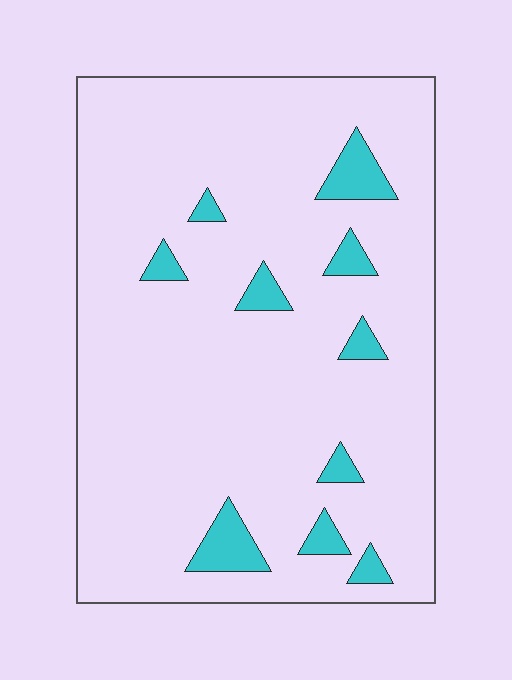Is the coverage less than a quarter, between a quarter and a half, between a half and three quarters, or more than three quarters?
Less than a quarter.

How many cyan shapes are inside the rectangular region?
10.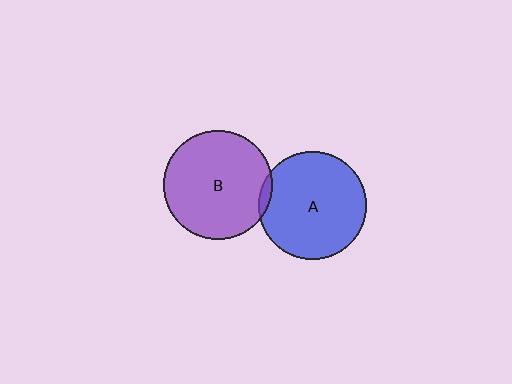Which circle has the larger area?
Circle B (purple).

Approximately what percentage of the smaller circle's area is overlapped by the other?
Approximately 5%.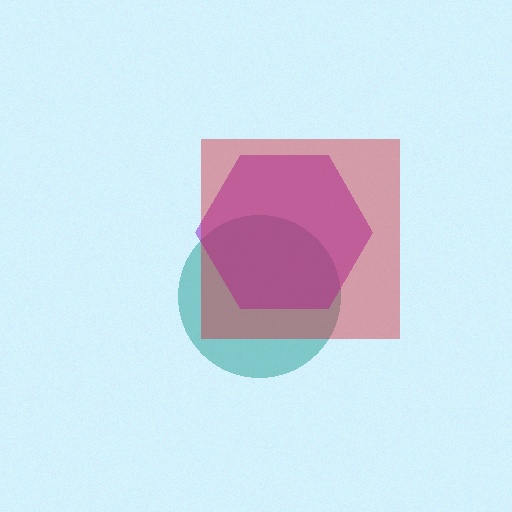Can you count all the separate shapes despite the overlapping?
Yes, there are 3 separate shapes.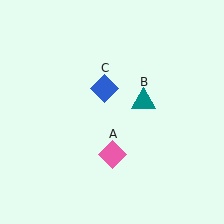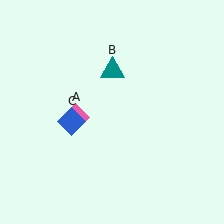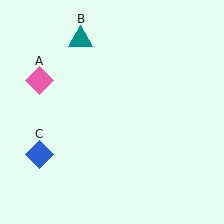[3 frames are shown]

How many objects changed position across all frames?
3 objects changed position: pink diamond (object A), teal triangle (object B), blue diamond (object C).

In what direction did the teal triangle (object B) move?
The teal triangle (object B) moved up and to the left.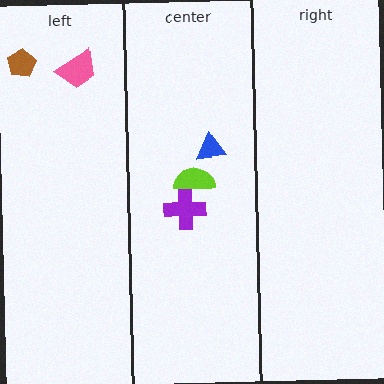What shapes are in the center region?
The purple cross, the blue triangle, the lime semicircle.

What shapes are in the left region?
The brown pentagon, the pink trapezoid.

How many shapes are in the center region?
3.